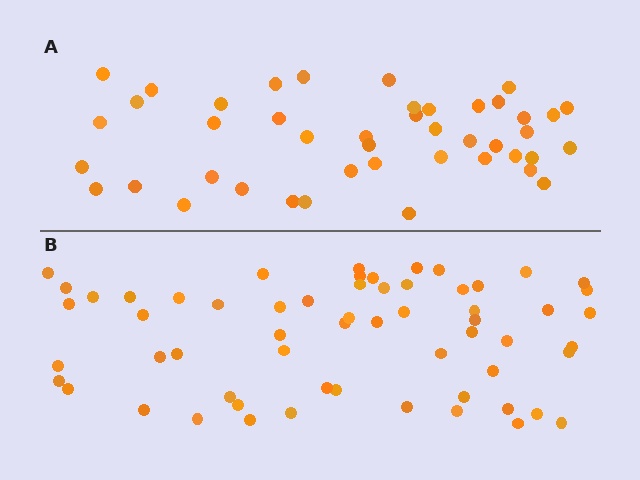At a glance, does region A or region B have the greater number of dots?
Region B (the bottom region) has more dots.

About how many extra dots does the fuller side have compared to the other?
Region B has approximately 15 more dots than region A.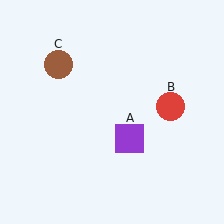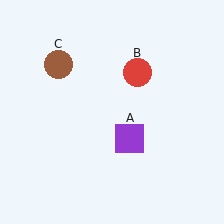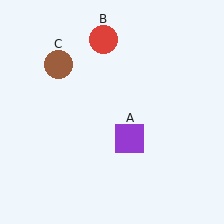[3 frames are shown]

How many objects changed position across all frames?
1 object changed position: red circle (object B).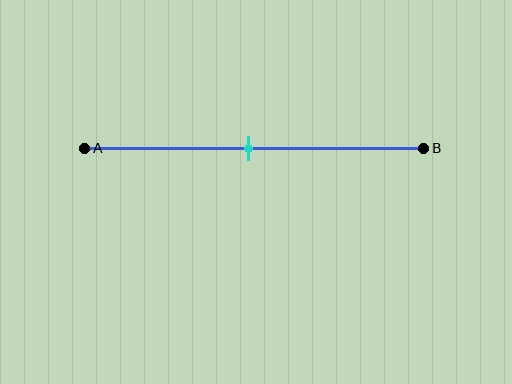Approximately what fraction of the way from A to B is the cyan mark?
The cyan mark is approximately 50% of the way from A to B.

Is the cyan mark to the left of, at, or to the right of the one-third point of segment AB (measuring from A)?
The cyan mark is to the right of the one-third point of segment AB.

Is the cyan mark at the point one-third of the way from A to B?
No, the mark is at about 50% from A, not at the 33% one-third point.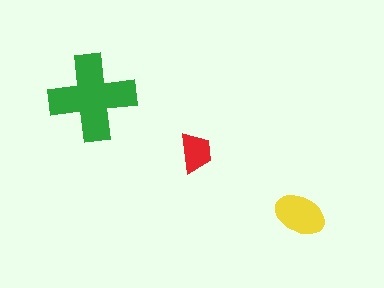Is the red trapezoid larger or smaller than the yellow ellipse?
Smaller.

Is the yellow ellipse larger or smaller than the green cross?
Smaller.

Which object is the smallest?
The red trapezoid.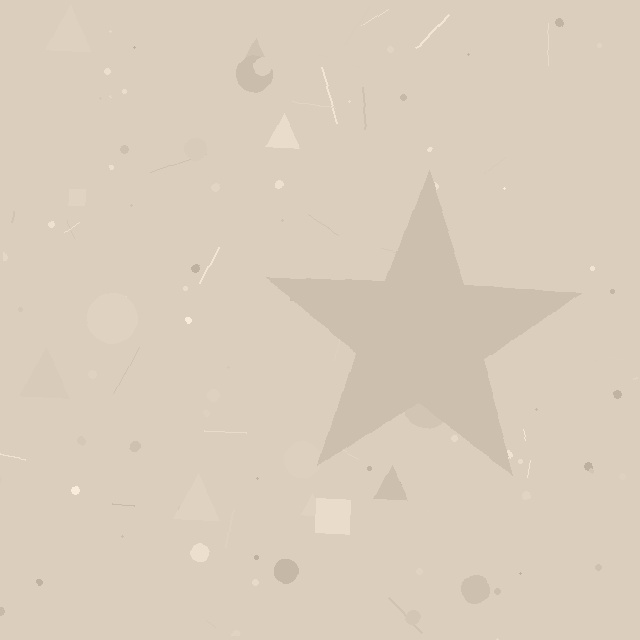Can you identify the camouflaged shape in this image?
The camouflaged shape is a star.